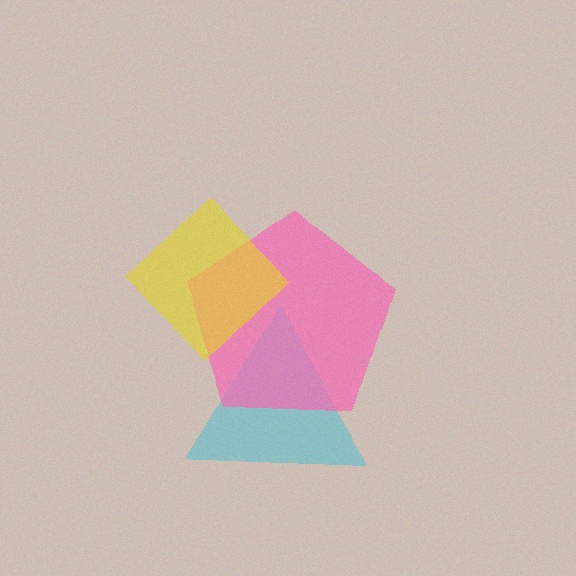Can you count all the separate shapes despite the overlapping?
Yes, there are 3 separate shapes.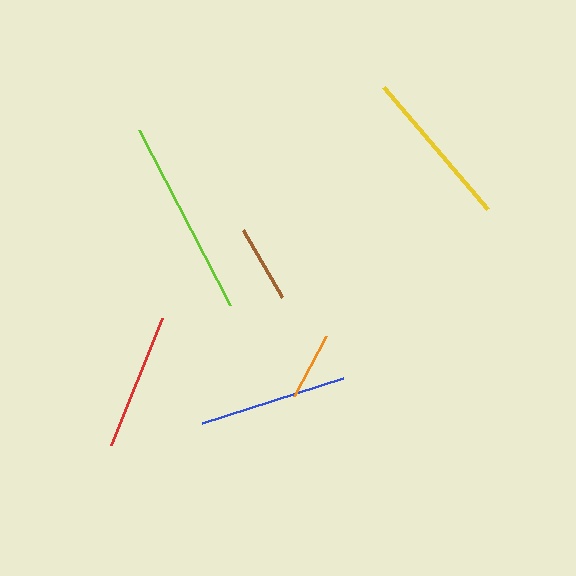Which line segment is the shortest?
The orange line is the shortest at approximately 68 pixels.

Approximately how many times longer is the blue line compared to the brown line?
The blue line is approximately 1.9 times the length of the brown line.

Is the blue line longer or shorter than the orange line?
The blue line is longer than the orange line.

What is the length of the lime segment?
The lime segment is approximately 197 pixels long.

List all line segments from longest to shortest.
From longest to shortest: lime, yellow, blue, red, brown, orange.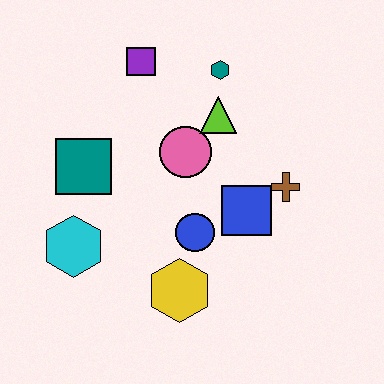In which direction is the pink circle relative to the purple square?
The pink circle is below the purple square.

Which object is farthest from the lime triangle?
The cyan hexagon is farthest from the lime triangle.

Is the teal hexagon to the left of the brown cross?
Yes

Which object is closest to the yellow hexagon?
The blue circle is closest to the yellow hexagon.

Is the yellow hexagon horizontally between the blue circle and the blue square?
No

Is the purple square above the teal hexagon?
Yes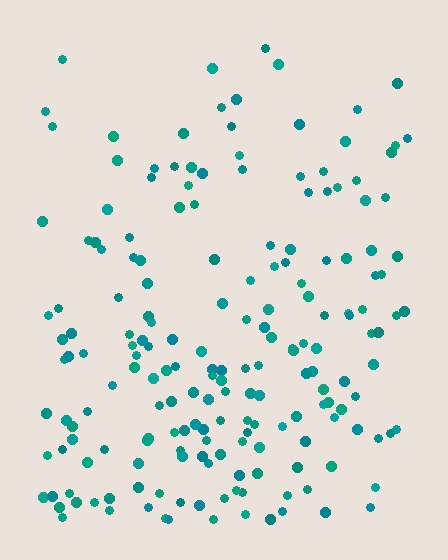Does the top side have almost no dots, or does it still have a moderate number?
Still a moderate number, just noticeably fewer than the bottom.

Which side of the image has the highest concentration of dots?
The bottom.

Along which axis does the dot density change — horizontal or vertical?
Vertical.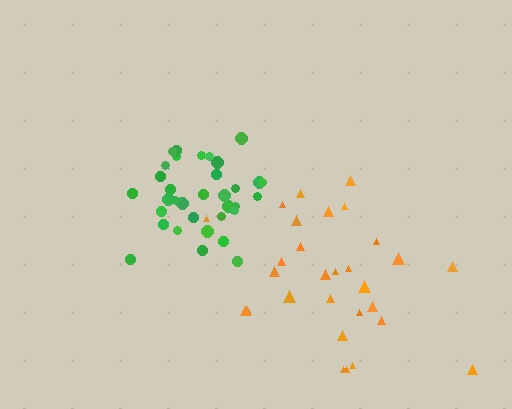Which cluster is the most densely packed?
Green.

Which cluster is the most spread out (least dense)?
Orange.